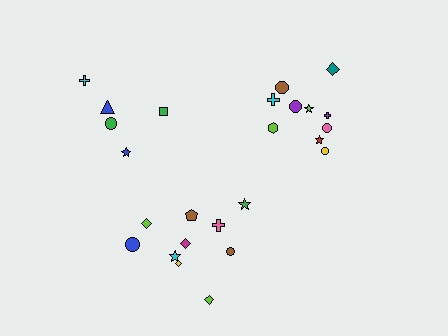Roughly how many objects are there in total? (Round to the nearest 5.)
Roughly 25 objects in total.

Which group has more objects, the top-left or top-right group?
The top-right group.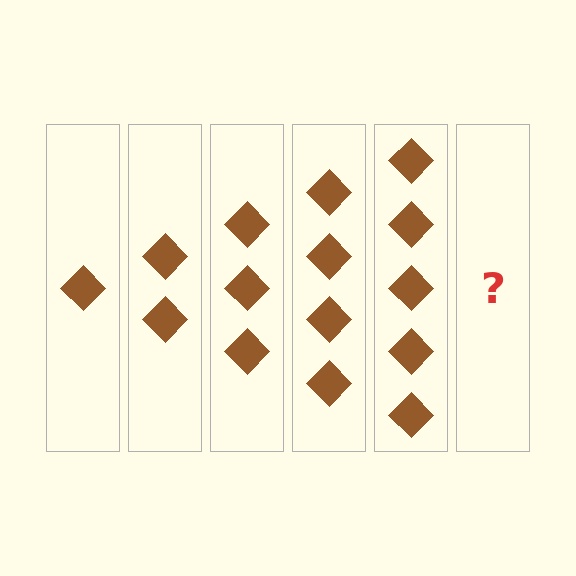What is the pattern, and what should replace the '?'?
The pattern is that each step adds one more diamond. The '?' should be 6 diamonds.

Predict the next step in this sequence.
The next step is 6 diamonds.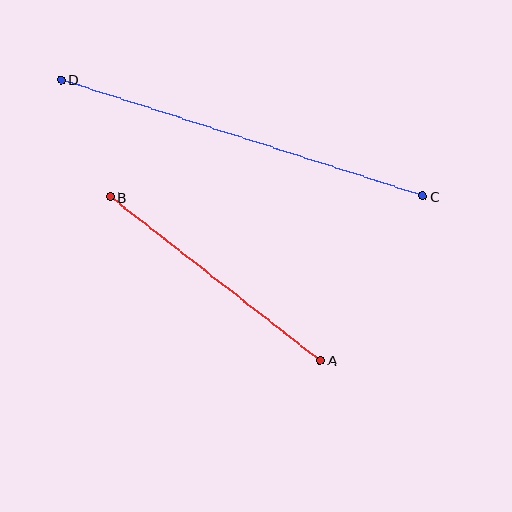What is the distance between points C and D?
The distance is approximately 380 pixels.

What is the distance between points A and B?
The distance is approximately 266 pixels.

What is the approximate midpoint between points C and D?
The midpoint is at approximately (242, 138) pixels.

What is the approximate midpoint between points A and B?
The midpoint is at approximately (215, 279) pixels.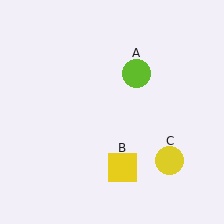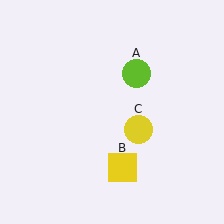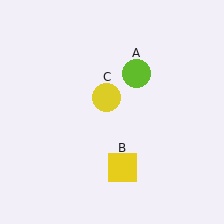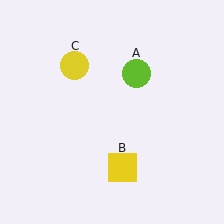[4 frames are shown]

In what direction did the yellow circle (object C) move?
The yellow circle (object C) moved up and to the left.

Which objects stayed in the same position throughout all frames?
Lime circle (object A) and yellow square (object B) remained stationary.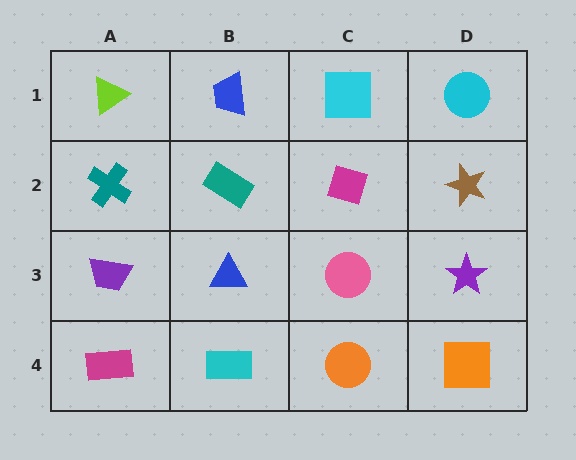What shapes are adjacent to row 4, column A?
A purple trapezoid (row 3, column A), a cyan rectangle (row 4, column B).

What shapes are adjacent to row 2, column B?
A blue trapezoid (row 1, column B), a blue triangle (row 3, column B), a teal cross (row 2, column A), a magenta diamond (row 2, column C).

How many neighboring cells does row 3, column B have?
4.